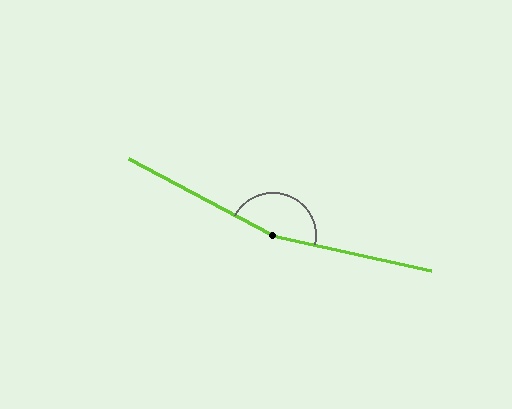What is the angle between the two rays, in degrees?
Approximately 165 degrees.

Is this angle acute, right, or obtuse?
It is obtuse.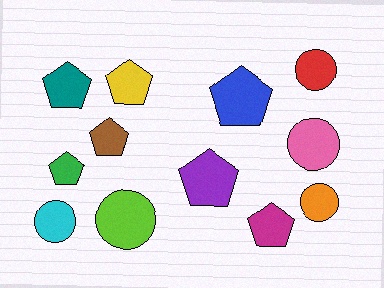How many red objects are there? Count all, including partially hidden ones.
There is 1 red object.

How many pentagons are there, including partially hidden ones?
There are 7 pentagons.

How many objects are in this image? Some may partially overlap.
There are 12 objects.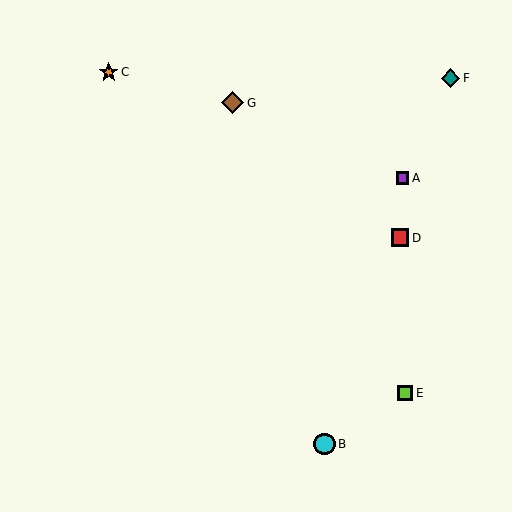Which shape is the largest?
The brown diamond (labeled G) is the largest.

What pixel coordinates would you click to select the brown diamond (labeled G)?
Click at (233, 103) to select the brown diamond G.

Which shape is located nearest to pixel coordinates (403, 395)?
The lime square (labeled E) at (405, 393) is nearest to that location.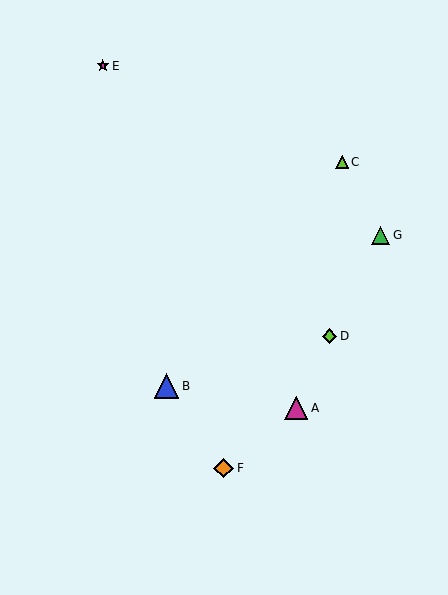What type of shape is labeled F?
Shape F is an orange diamond.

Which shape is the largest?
The blue triangle (labeled B) is the largest.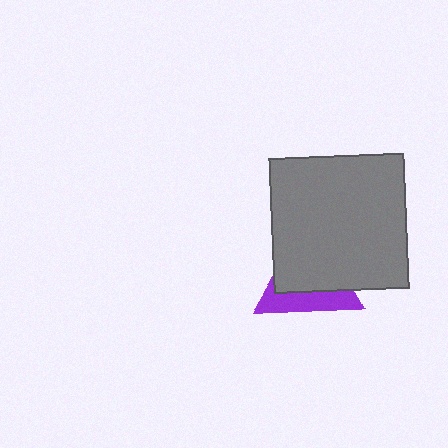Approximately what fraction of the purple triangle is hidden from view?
Roughly 61% of the purple triangle is hidden behind the gray square.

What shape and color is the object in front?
The object in front is a gray square.